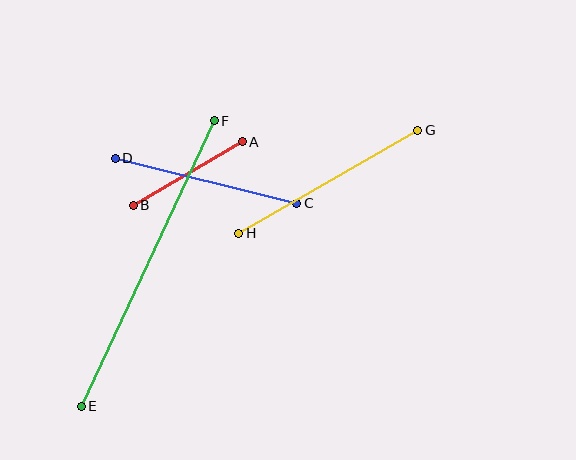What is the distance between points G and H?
The distance is approximately 206 pixels.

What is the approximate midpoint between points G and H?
The midpoint is at approximately (328, 182) pixels.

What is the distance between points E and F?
The distance is approximately 315 pixels.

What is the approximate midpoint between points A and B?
The midpoint is at approximately (188, 173) pixels.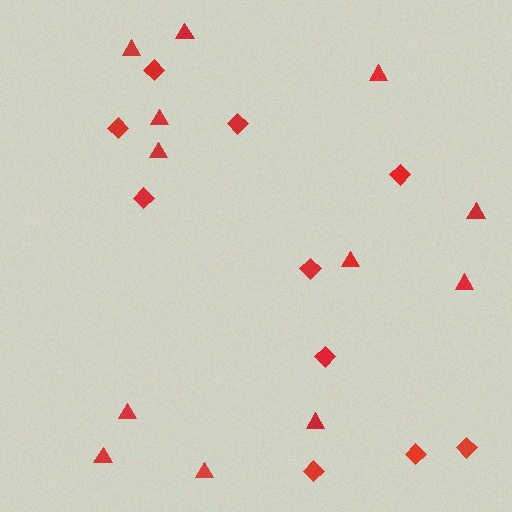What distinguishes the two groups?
There are 2 groups: one group of diamonds (10) and one group of triangles (12).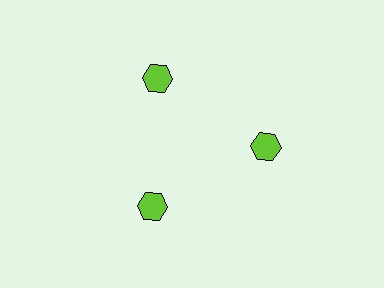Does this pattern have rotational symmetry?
Yes, this pattern has 3-fold rotational symmetry. It looks the same after rotating 120 degrees around the center.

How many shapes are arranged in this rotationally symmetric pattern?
There are 3 shapes, arranged in 3 groups of 1.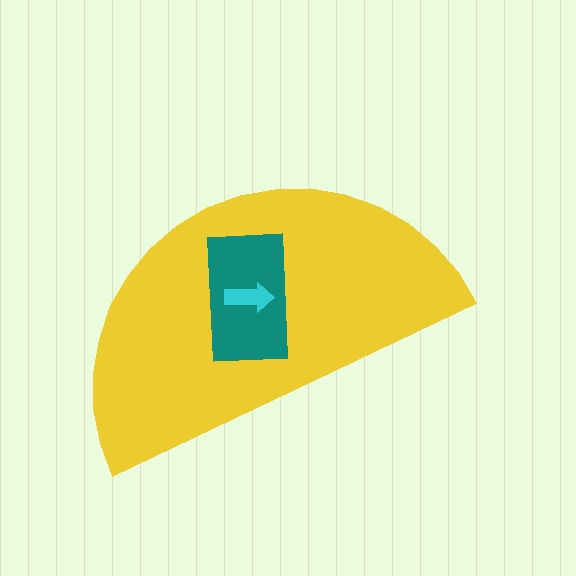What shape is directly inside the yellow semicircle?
The teal rectangle.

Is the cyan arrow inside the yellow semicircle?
Yes.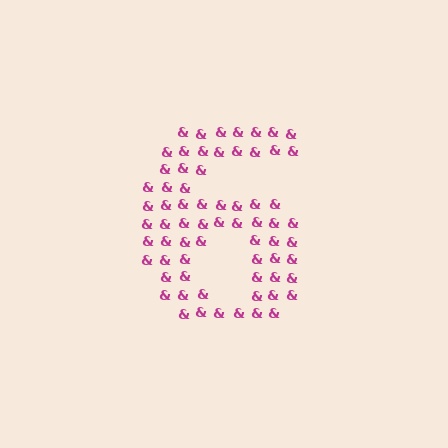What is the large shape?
The large shape is the digit 6.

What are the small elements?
The small elements are ampersands.